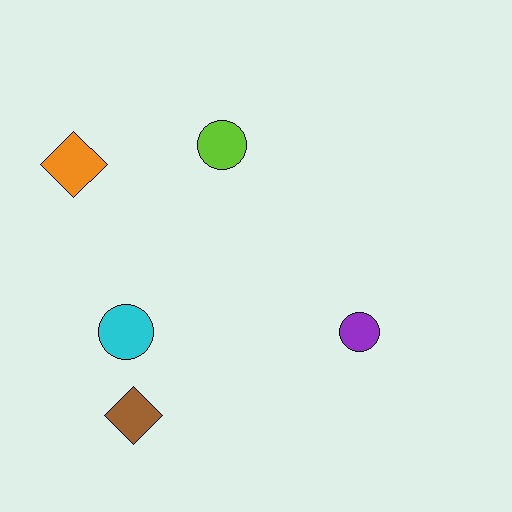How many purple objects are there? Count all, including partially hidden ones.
There is 1 purple object.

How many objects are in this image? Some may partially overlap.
There are 5 objects.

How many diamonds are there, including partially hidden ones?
There are 2 diamonds.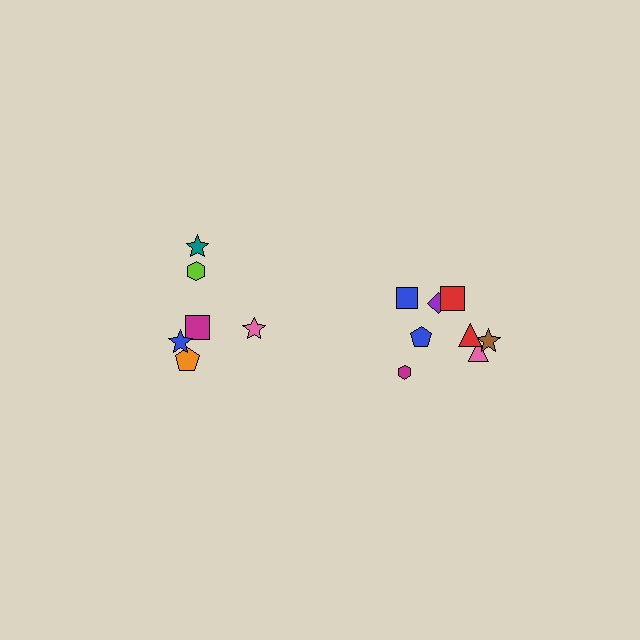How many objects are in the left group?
There are 6 objects.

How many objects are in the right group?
There are 8 objects.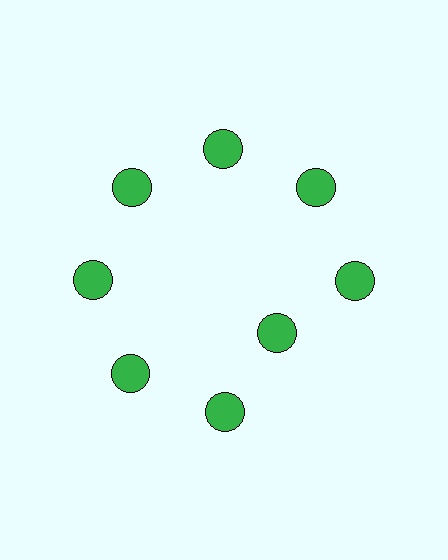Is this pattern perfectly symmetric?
No. The 8 green circles are arranged in a ring, but one element near the 4 o'clock position is pulled inward toward the center, breaking the 8-fold rotational symmetry.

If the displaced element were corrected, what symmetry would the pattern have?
It would have 8-fold rotational symmetry — the pattern would map onto itself every 45 degrees.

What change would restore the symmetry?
The symmetry would be restored by moving it outward, back onto the ring so that all 8 circles sit at equal angles and equal distance from the center.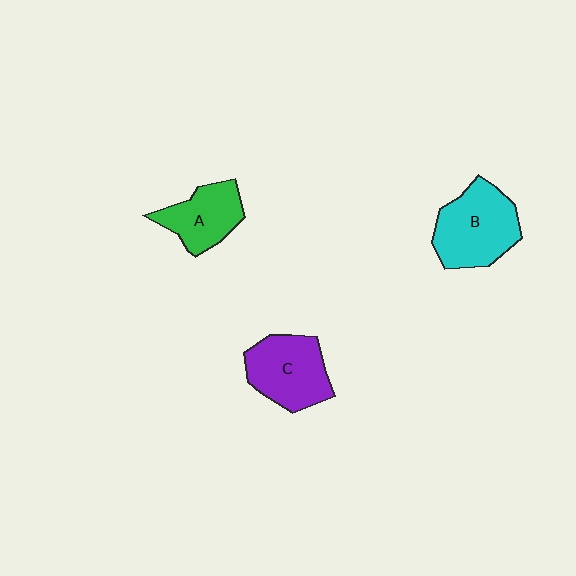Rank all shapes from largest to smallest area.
From largest to smallest: B (cyan), C (purple), A (green).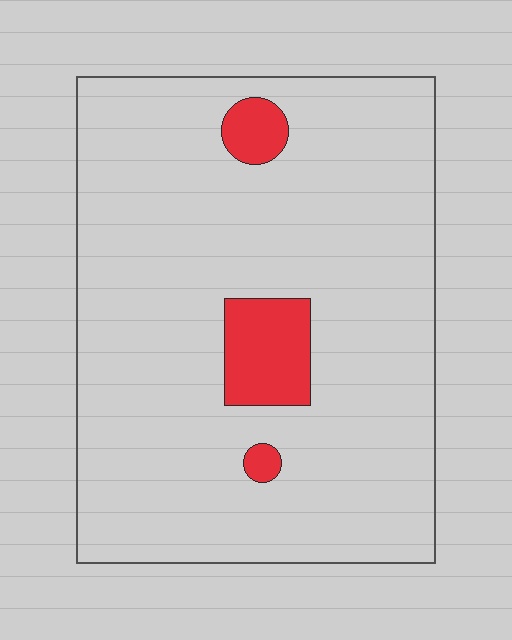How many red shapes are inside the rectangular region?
3.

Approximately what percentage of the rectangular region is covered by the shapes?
Approximately 10%.